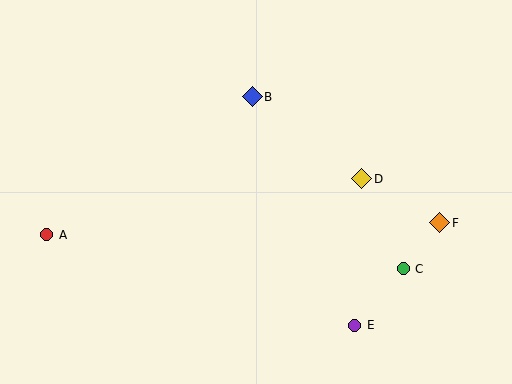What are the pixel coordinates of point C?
Point C is at (403, 269).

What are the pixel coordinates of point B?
Point B is at (252, 97).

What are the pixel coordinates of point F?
Point F is at (440, 223).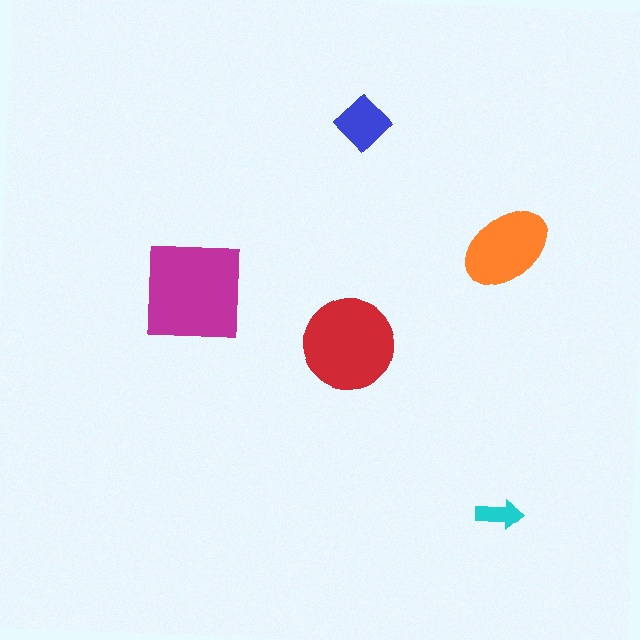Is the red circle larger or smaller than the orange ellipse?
Larger.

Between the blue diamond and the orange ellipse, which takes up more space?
The orange ellipse.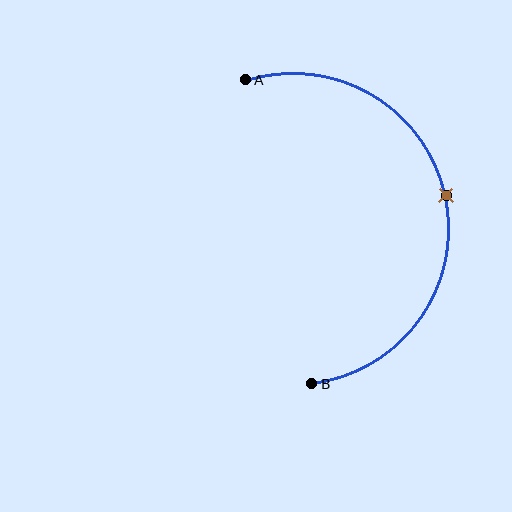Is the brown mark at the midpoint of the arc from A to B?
Yes. The brown mark lies on the arc at equal arc-length from both A and B — it is the arc midpoint.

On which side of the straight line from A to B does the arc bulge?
The arc bulges to the right of the straight line connecting A and B.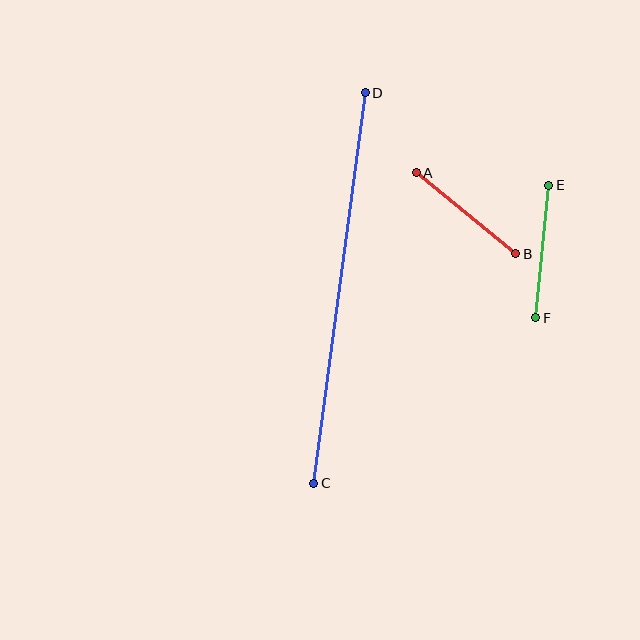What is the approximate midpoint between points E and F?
The midpoint is at approximately (542, 252) pixels.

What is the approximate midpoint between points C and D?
The midpoint is at approximately (339, 288) pixels.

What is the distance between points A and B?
The distance is approximately 129 pixels.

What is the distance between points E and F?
The distance is approximately 133 pixels.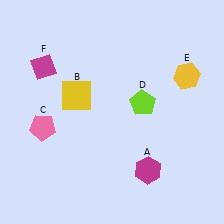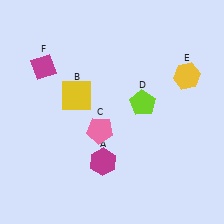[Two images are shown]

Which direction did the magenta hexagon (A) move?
The magenta hexagon (A) moved left.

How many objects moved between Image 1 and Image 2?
2 objects moved between the two images.